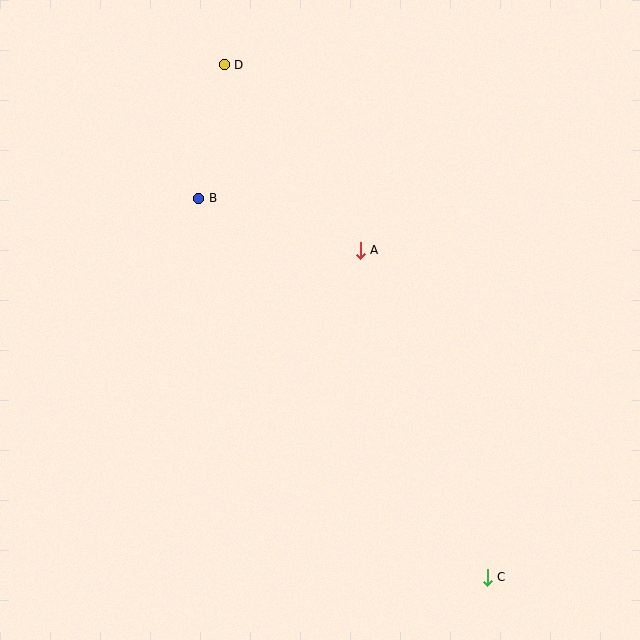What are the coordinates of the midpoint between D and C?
The midpoint between D and C is at (356, 321).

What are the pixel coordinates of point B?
Point B is at (199, 198).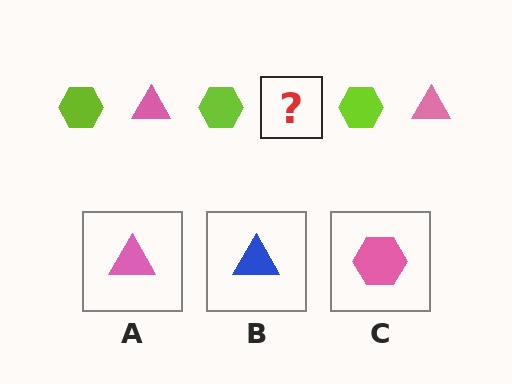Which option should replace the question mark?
Option A.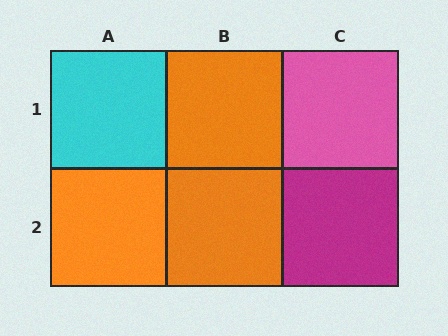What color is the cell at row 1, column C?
Pink.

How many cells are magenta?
1 cell is magenta.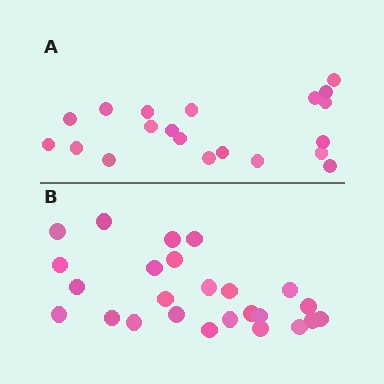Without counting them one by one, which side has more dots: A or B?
Region B (the bottom region) has more dots.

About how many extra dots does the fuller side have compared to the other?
Region B has about 5 more dots than region A.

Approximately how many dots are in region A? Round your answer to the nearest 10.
About 20 dots.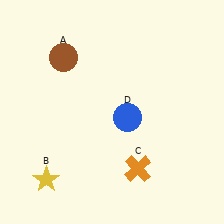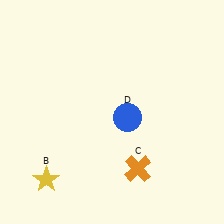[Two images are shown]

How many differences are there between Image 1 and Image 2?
There is 1 difference between the two images.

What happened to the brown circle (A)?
The brown circle (A) was removed in Image 2. It was in the top-left area of Image 1.